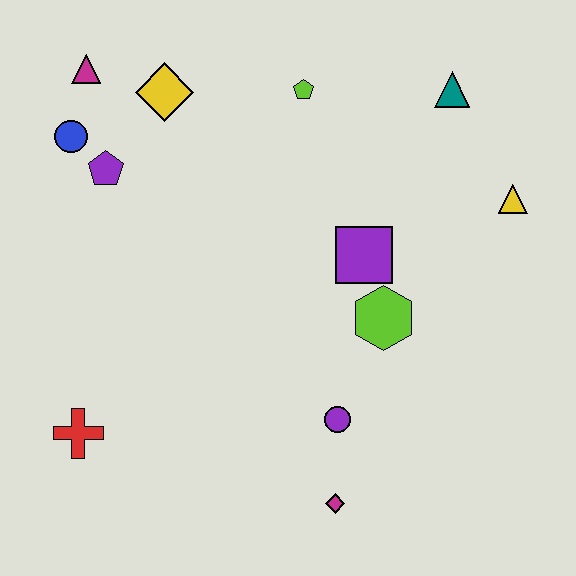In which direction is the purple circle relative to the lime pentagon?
The purple circle is below the lime pentagon.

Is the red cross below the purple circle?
Yes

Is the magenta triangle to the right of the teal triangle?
No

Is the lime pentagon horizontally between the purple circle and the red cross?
Yes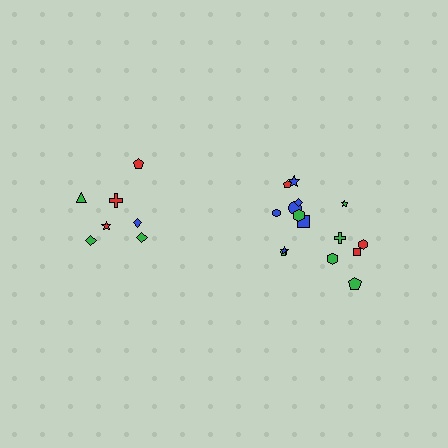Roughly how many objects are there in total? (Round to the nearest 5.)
Roughly 20 objects in total.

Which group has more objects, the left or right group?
The right group.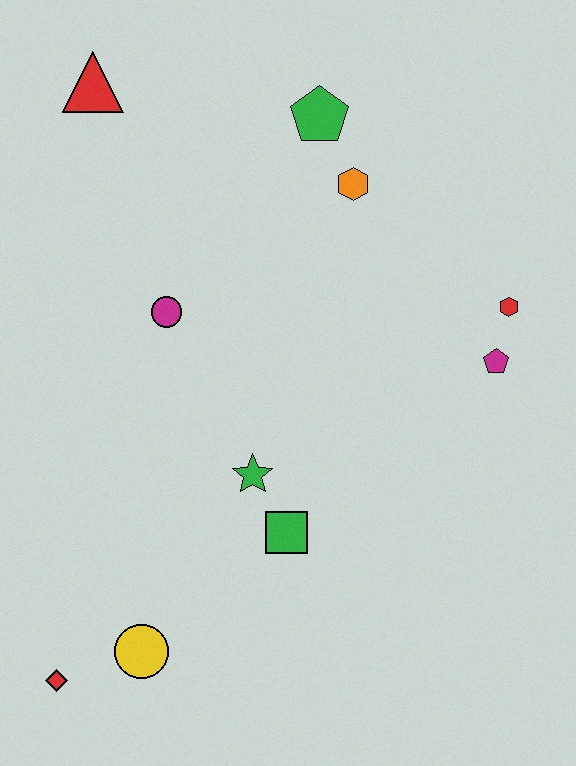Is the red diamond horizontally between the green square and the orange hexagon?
No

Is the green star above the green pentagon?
No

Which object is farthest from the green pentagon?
The red diamond is farthest from the green pentagon.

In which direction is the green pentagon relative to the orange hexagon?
The green pentagon is above the orange hexagon.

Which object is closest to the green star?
The green square is closest to the green star.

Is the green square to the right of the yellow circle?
Yes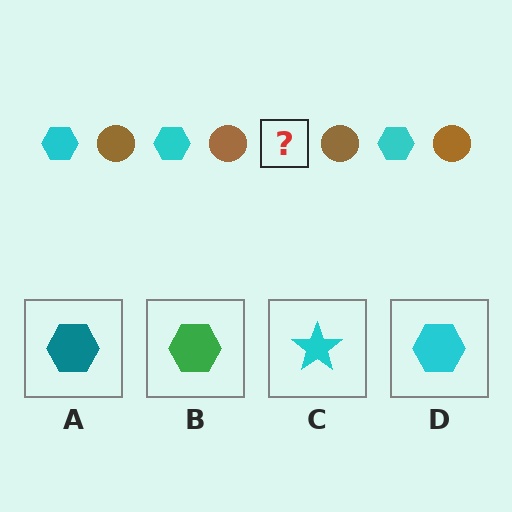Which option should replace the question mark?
Option D.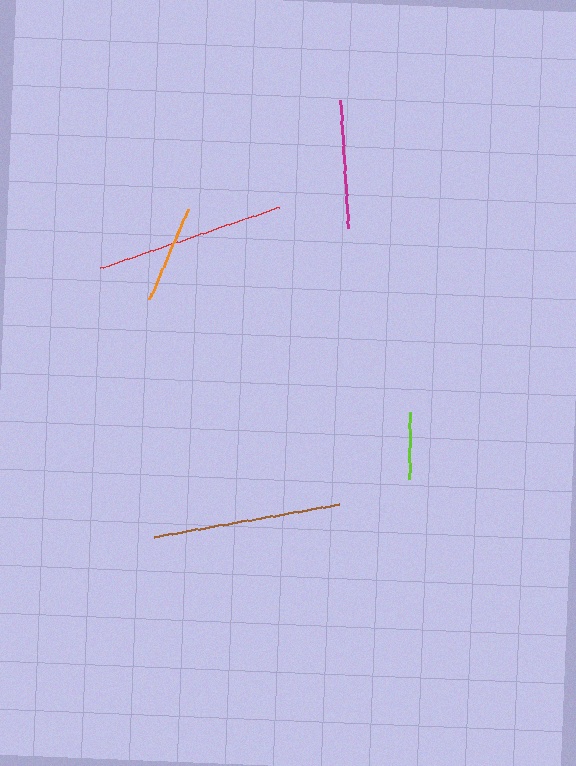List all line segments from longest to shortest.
From longest to shortest: red, brown, magenta, orange, lime.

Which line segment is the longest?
The red line is the longest at approximately 189 pixels.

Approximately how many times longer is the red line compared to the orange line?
The red line is approximately 1.9 times the length of the orange line.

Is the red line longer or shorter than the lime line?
The red line is longer than the lime line.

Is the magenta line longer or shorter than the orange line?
The magenta line is longer than the orange line.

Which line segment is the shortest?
The lime line is the shortest at approximately 67 pixels.